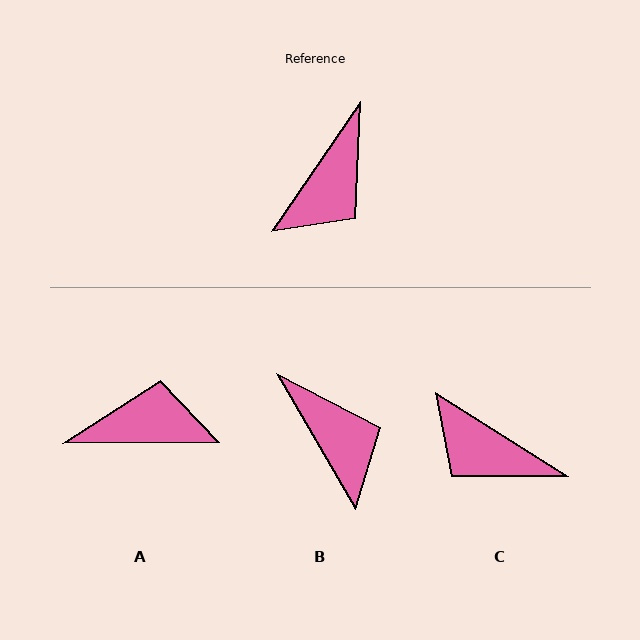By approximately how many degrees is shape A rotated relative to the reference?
Approximately 125 degrees counter-clockwise.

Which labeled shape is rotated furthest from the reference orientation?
A, about 125 degrees away.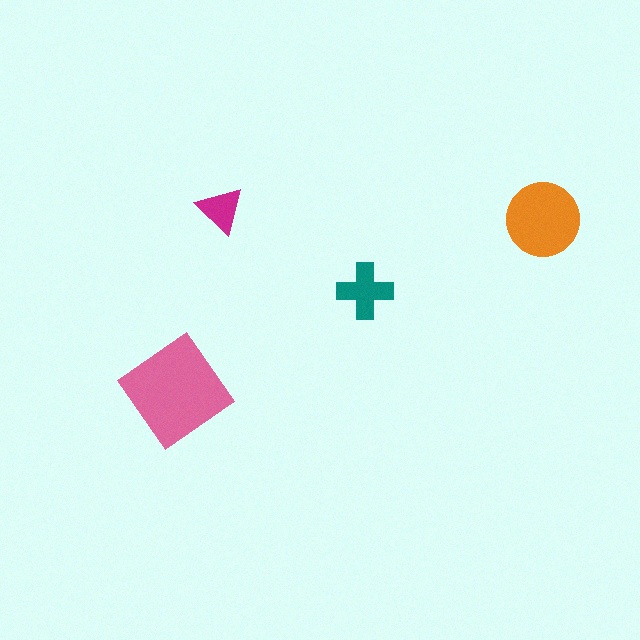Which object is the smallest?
The magenta triangle.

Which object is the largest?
The pink diamond.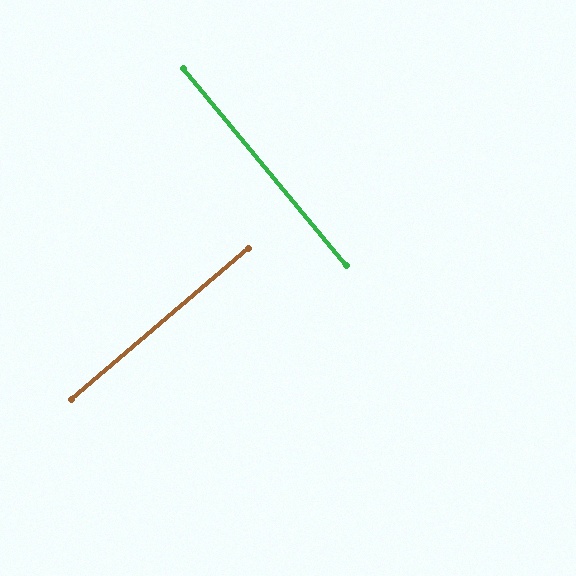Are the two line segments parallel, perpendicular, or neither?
Perpendicular — they meet at approximately 89°.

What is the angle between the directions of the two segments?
Approximately 89 degrees.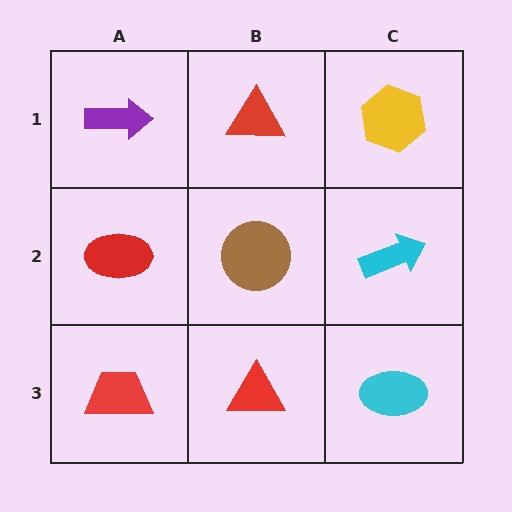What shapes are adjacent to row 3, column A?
A red ellipse (row 2, column A), a red triangle (row 3, column B).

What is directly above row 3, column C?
A cyan arrow.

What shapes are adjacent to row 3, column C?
A cyan arrow (row 2, column C), a red triangle (row 3, column B).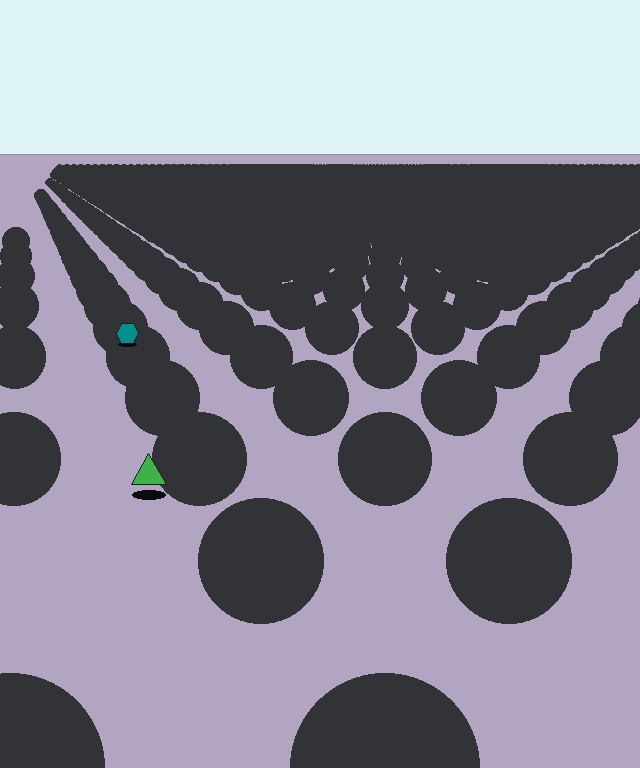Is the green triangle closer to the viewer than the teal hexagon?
Yes. The green triangle is closer — you can tell from the texture gradient: the ground texture is coarser near it.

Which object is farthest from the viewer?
The teal hexagon is farthest from the viewer. It appears smaller and the ground texture around it is denser.